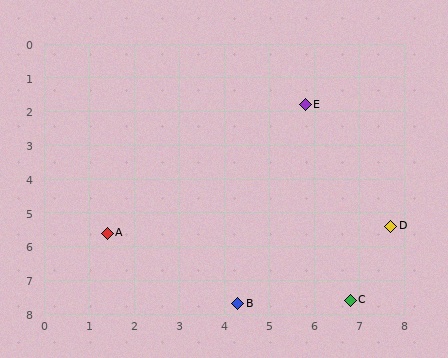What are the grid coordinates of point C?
Point C is at approximately (6.8, 7.6).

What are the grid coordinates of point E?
Point E is at approximately (5.8, 1.8).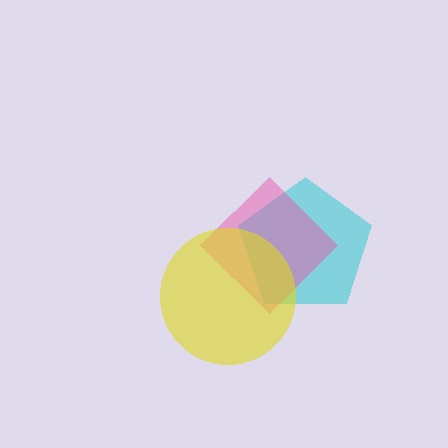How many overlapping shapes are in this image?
There are 3 overlapping shapes in the image.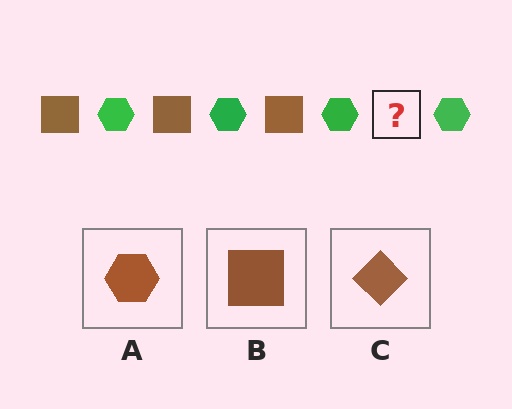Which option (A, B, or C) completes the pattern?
B.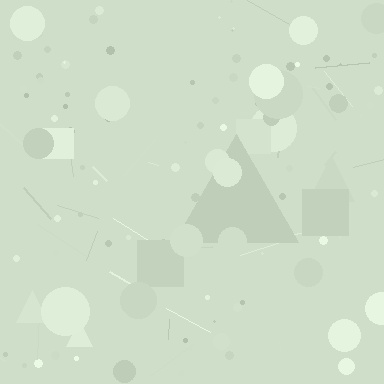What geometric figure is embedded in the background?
A triangle is embedded in the background.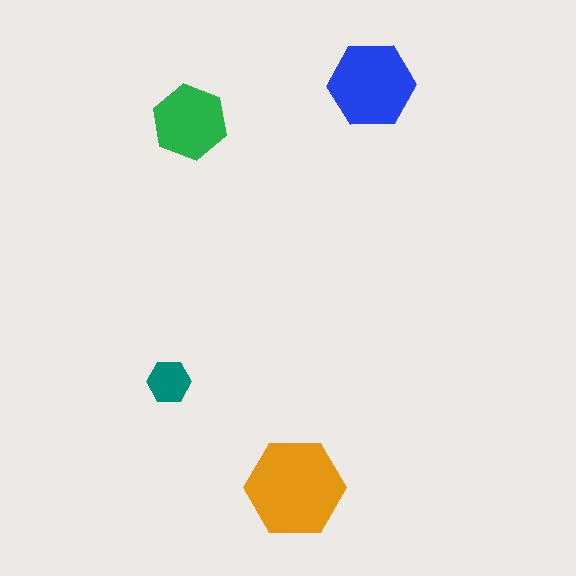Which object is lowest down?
The orange hexagon is bottommost.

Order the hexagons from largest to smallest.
the orange one, the blue one, the green one, the teal one.